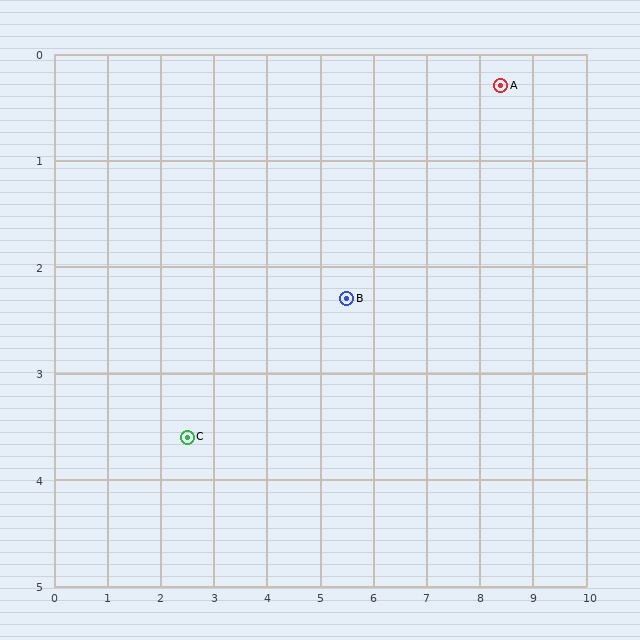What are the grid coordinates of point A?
Point A is at approximately (8.4, 0.3).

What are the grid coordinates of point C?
Point C is at approximately (2.5, 3.6).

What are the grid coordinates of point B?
Point B is at approximately (5.5, 2.3).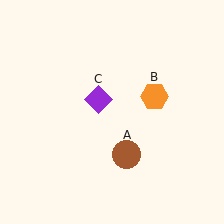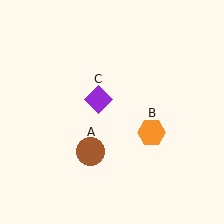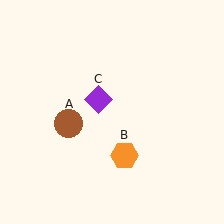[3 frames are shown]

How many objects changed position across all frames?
2 objects changed position: brown circle (object A), orange hexagon (object B).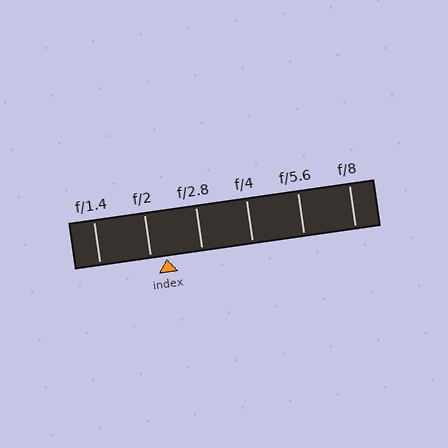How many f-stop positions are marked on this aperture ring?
There are 6 f-stop positions marked.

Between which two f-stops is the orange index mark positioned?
The index mark is between f/2 and f/2.8.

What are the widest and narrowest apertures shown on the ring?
The widest aperture shown is f/1.4 and the narrowest is f/8.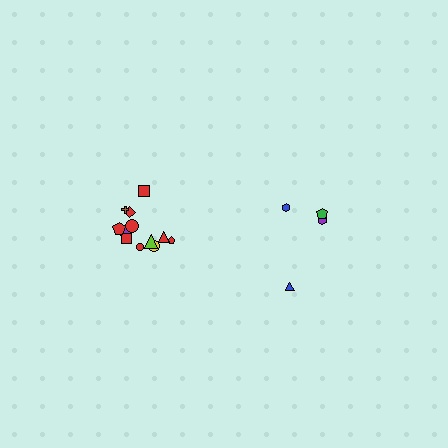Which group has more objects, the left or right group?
The left group.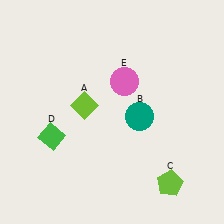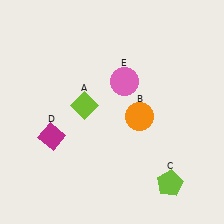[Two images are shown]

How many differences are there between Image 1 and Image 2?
There are 2 differences between the two images.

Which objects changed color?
B changed from teal to orange. D changed from green to magenta.